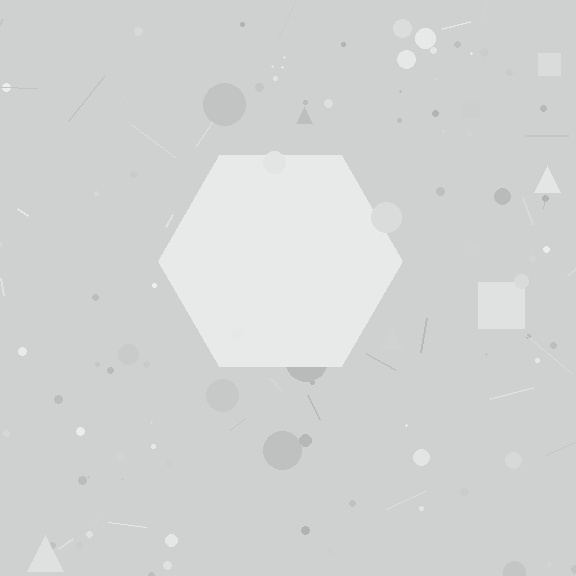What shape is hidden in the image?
A hexagon is hidden in the image.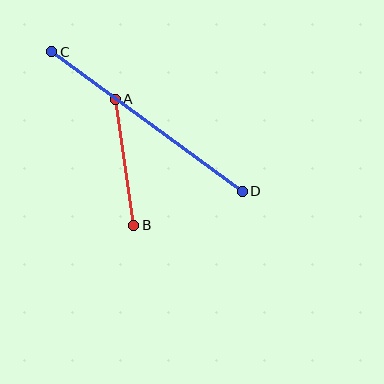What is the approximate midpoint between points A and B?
The midpoint is at approximately (124, 162) pixels.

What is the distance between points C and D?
The distance is approximately 236 pixels.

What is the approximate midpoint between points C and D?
The midpoint is at approximately (147, 122) pixels.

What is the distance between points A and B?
The distance is approximately 127 pixels.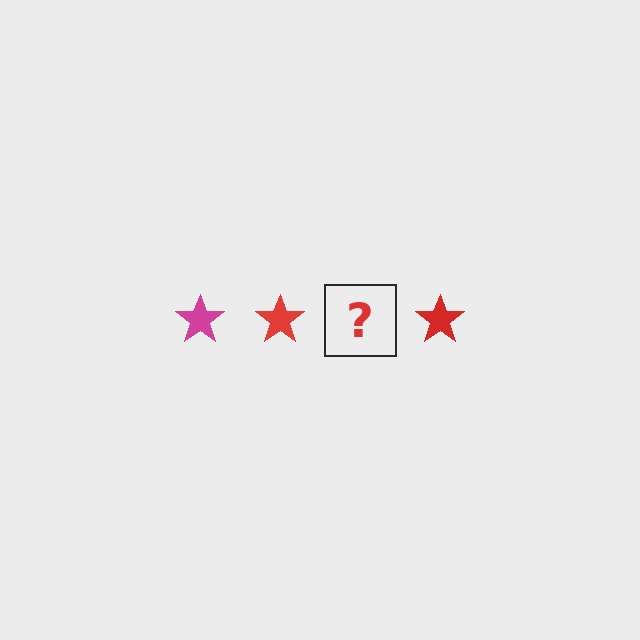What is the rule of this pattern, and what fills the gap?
The rule is that the pattern cycles through magenta, red stars. The gap should be filled with a magenta star.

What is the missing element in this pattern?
The missing element is a magenta star.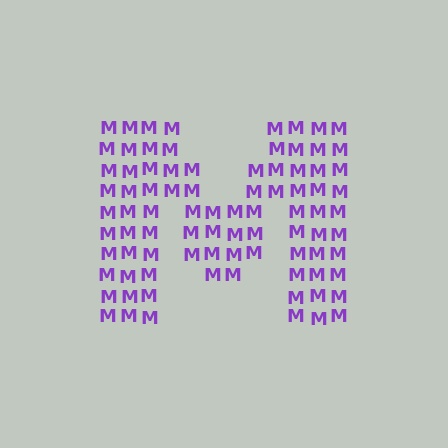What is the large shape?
The large shape is the letter M.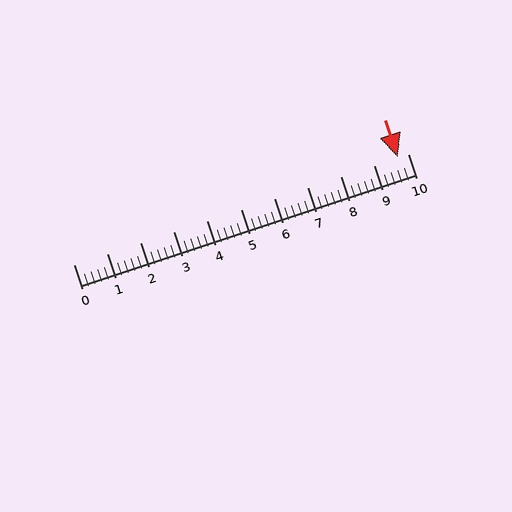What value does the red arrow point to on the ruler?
The red arrow points to approximately 9.7.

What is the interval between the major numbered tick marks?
The major tick marks are spaced 1 units apart.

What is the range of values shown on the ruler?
The ruler shows values from 0 to 10.